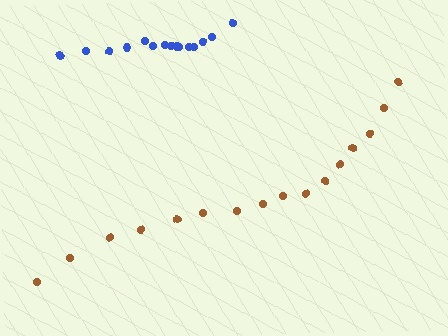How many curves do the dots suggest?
There are 2 distinct paths.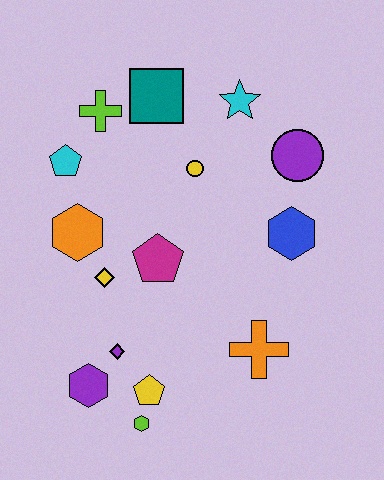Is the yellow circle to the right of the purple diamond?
Yes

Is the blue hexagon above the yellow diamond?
Yes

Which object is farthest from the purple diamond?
The cyan star is farthest from the purple diamond.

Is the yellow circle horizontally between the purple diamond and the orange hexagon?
No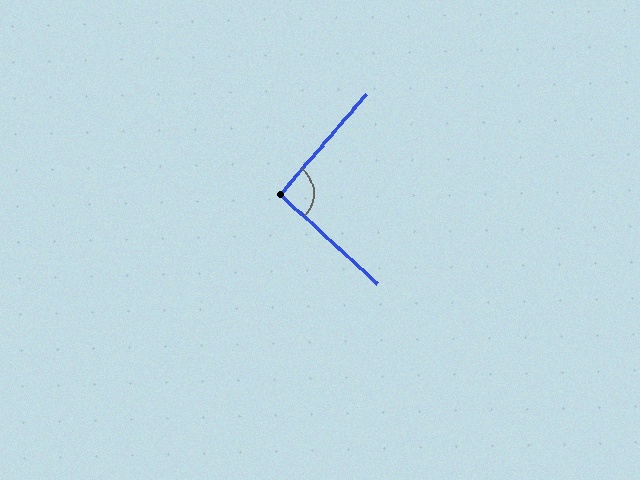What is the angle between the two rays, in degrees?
Approximately 92 degrees.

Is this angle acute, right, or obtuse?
It is approximately a right angle.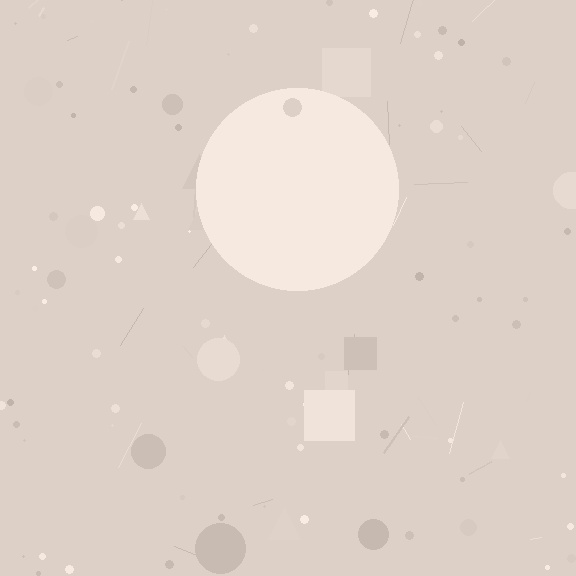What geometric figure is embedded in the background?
A circle is embedded in the background.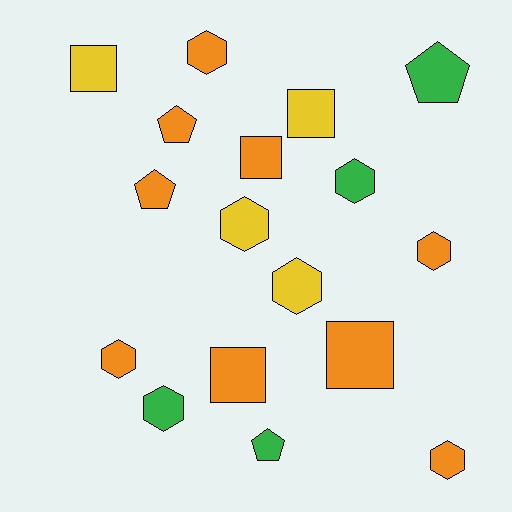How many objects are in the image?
There are 17 objects.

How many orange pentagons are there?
There are 2 orange pentagons.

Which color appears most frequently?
Orange, with 9 objects.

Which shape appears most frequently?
Hexagon, with 8 objects.